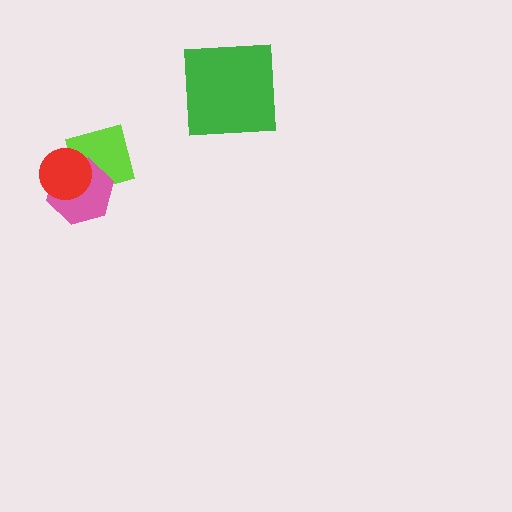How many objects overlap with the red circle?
2 objects overlap with the red circle.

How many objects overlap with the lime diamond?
2 objects overlap with the lime diamond.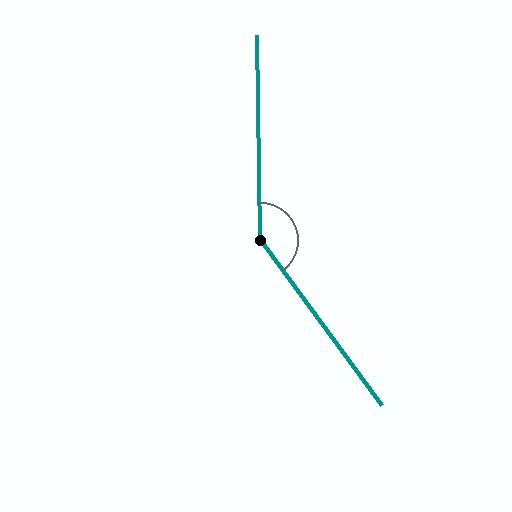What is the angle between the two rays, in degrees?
Approximately 145 degrees.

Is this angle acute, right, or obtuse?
It is obtuse.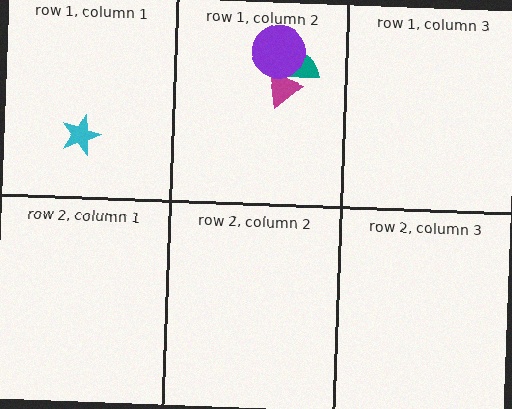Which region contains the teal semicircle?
The row 1, column 2 region.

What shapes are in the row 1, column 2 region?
The teal semicircle, the magenta triangle, the purple circle.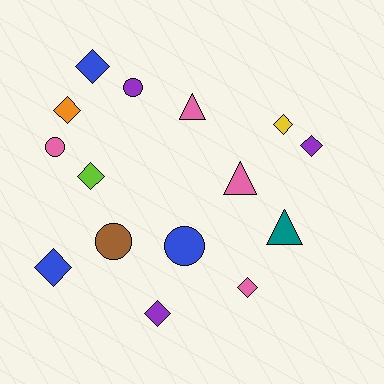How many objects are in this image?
There are 15 objects.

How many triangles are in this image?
There are 3 triangles.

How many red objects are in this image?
There are no red objects.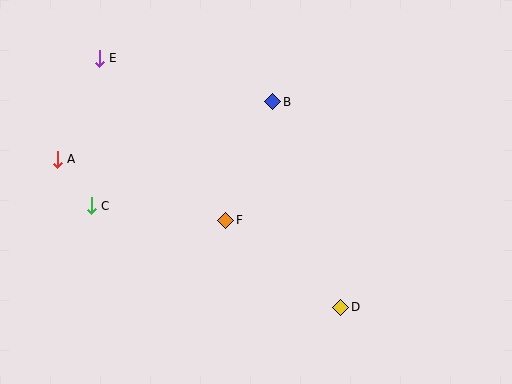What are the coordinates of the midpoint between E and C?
The midpoint between E and C is at (95, 132).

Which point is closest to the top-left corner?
Point E is closest to the top-left corner.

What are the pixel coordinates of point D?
Point D is at (341, 307).